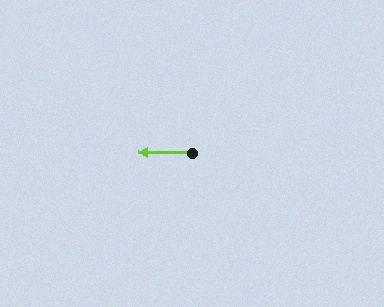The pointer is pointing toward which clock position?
Roughly 9 o'clock.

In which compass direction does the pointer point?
West.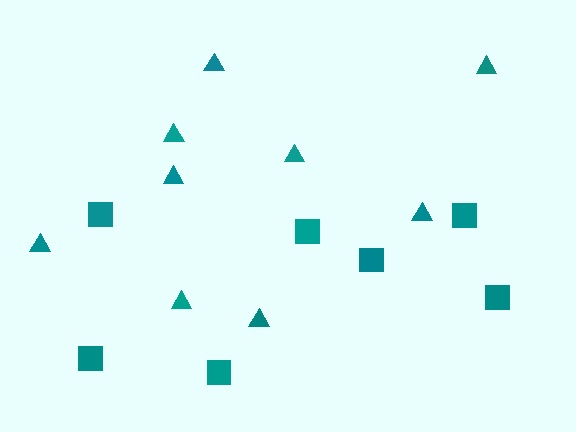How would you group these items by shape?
There are 2 groups: one group of squares (7) and one group of triangles (9).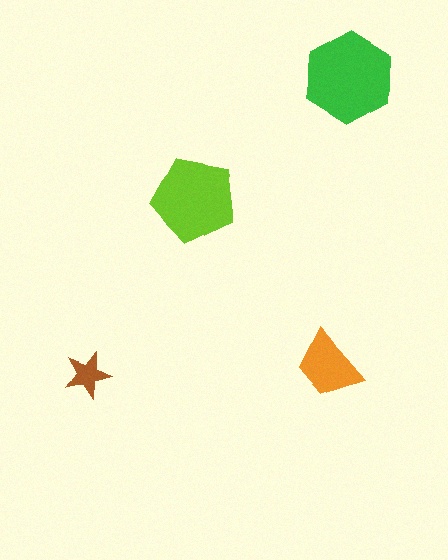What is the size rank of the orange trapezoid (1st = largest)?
3rd.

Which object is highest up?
The green hexagon is topmost.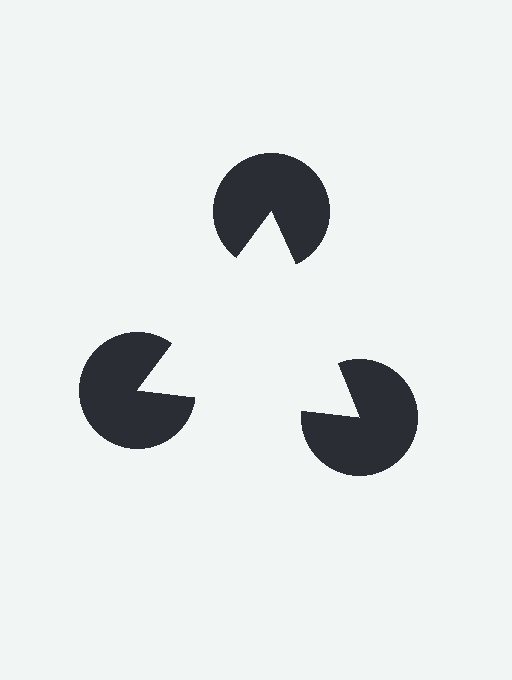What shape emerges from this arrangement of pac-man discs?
An illusory triangle — its edges are inferred from the aligned wedge cuts in the pac-man discs, not physically drawn.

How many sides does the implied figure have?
3 sides.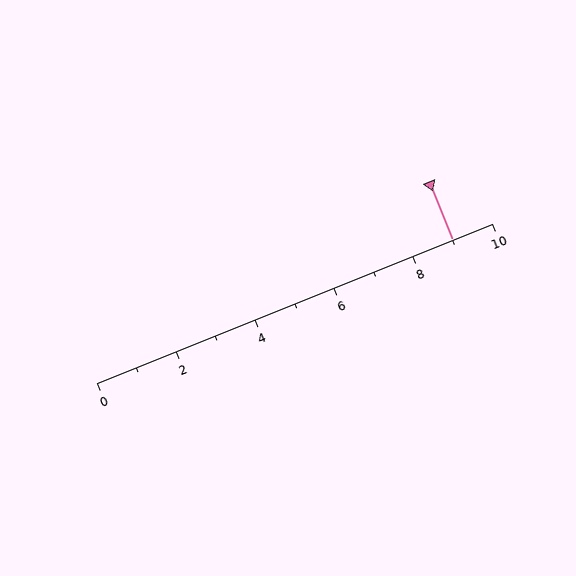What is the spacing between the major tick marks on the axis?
The major ticks are spaced 2 apart.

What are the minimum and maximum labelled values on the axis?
The axis runs from 0 to 10.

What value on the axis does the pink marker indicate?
The marker indicates approximately 9.